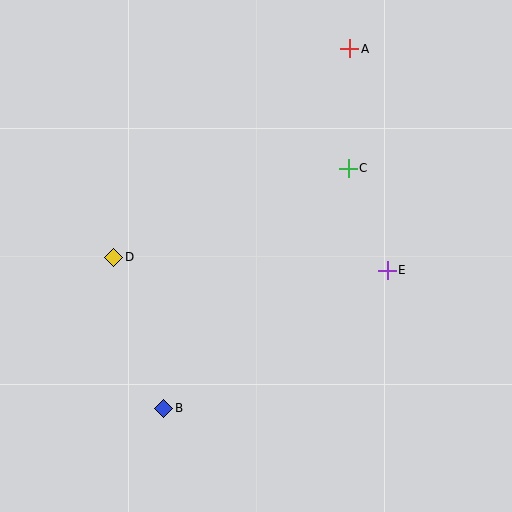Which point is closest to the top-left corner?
Point D is closest to the top-left corner.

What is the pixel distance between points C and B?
The distance between C and B is 303 pixels.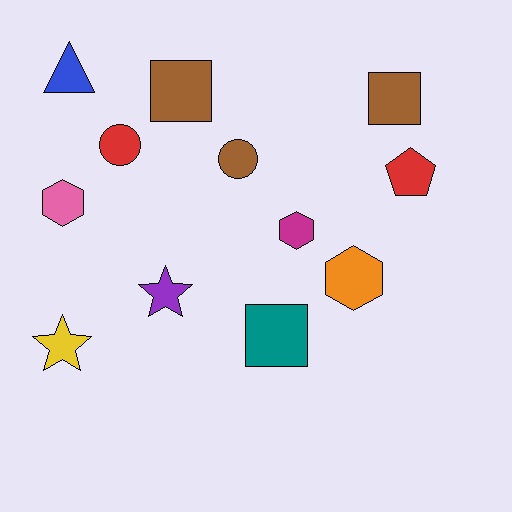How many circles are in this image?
There are 2 circles.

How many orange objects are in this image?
There is 1 orange object.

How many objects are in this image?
There are 12 objects.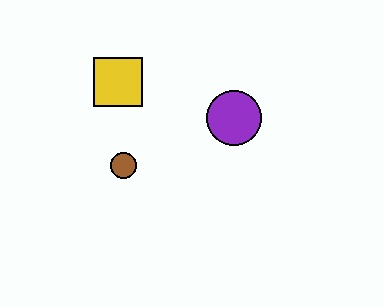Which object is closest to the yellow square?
The brown circle is closest to the yellow square.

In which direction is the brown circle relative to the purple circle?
The brown circle is to the left of the purple circle.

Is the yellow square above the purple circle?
Yes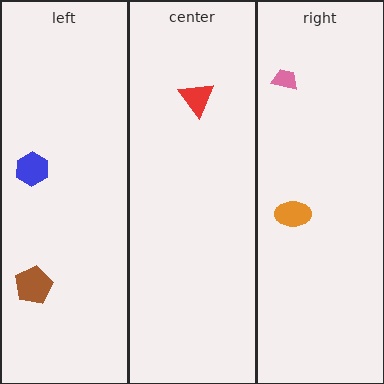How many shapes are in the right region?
2.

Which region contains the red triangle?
The center region.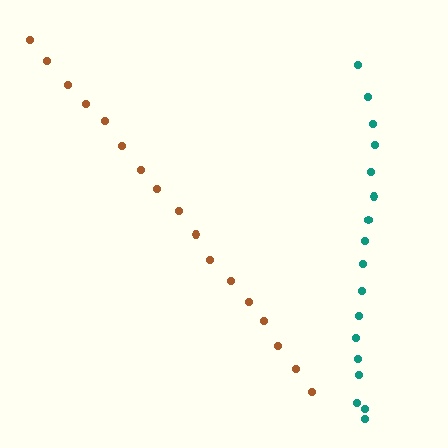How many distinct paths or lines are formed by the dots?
There are 2 distinct paths.